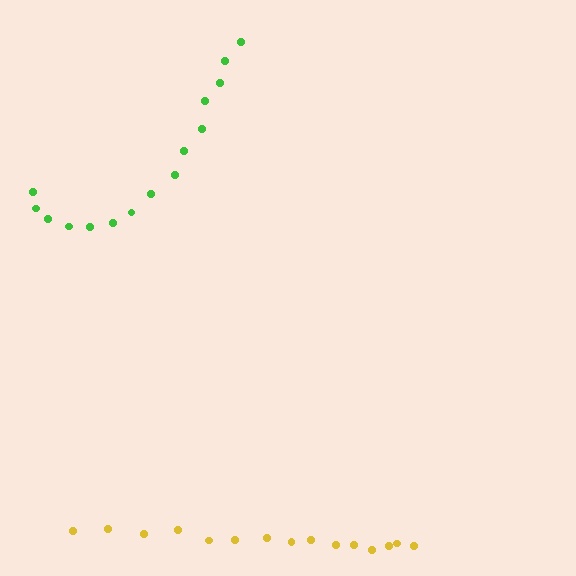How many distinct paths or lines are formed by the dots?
There are 2 distinct paths.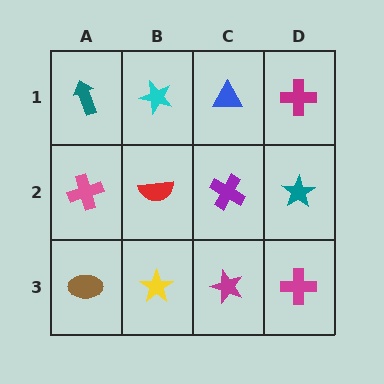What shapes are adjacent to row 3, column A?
A pink cross (row 2, column A), a yellow star (row 3, column B).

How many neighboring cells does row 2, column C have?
4.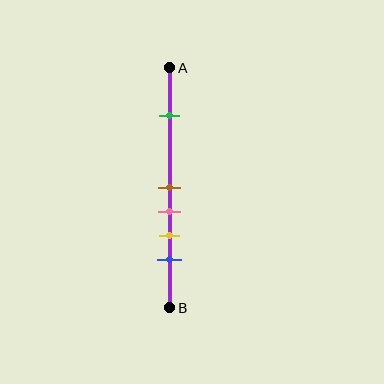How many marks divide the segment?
There are 5 marks dividing the segment.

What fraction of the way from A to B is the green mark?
The green mark is approximately 20% (0.2) of the way from A to B.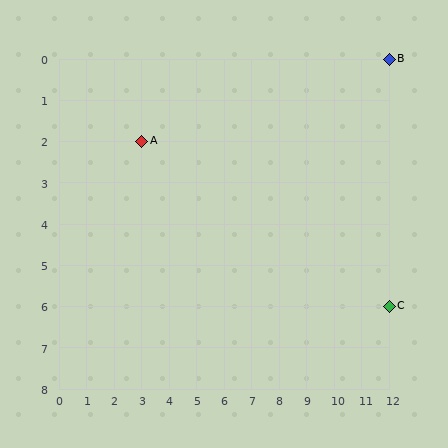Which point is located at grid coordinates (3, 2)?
Point A is at (3, 2).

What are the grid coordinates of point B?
Point B is at grid coordinates (12, 0).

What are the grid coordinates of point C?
Point C is at grid coordinates (12, 6).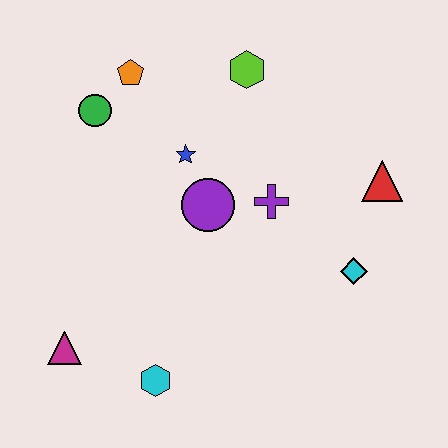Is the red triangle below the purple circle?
No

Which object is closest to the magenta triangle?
The cyan hexagon is closest to the magenta triangle.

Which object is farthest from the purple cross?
The magenta triangle is farthest from the purple cross.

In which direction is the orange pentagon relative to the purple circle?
The orange pentagon is above the purple circle.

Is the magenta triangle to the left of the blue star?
Yes